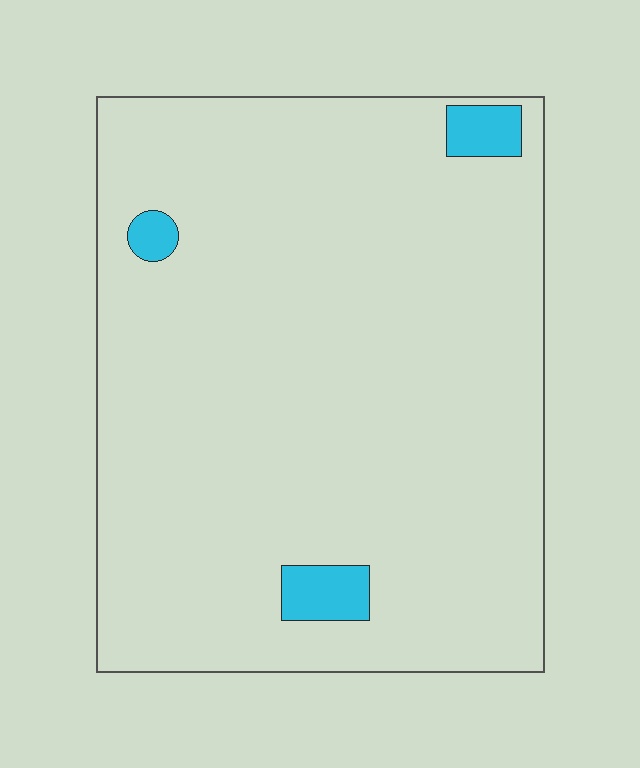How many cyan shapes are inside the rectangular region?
3.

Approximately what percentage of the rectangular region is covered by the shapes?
Approximately 5%.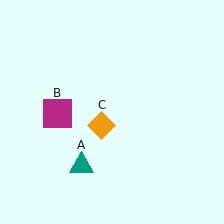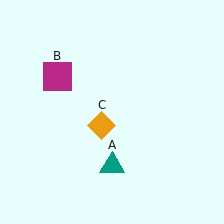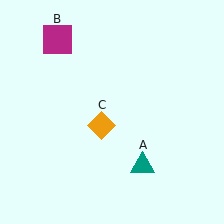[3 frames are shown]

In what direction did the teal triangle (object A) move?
The teal triangle (object A) moved right.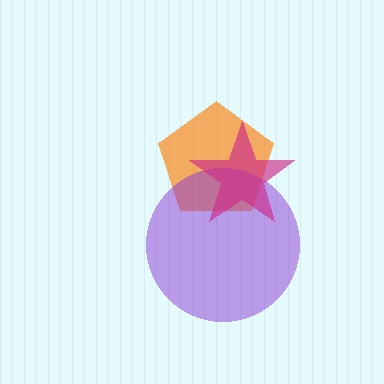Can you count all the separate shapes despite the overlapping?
Yes, there are 3 separate shapes.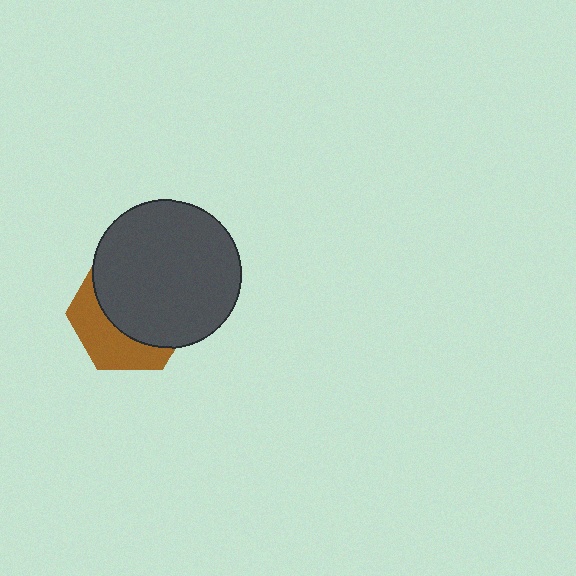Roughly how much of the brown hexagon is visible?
A small part of it is visible (roughly 37%).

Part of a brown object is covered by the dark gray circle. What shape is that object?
It is a hexagon.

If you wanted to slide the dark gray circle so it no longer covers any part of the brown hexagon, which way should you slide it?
Slide it toward the upper-right — that is the most direct way to separate the two shapes.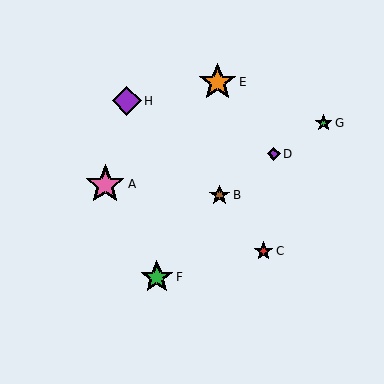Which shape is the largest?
The pink star (labeled A) is the largest.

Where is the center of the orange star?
The center of the orange star is at (218, 82).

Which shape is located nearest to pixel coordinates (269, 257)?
The red star (labeled C) at (264, 251) is nearest to that location.